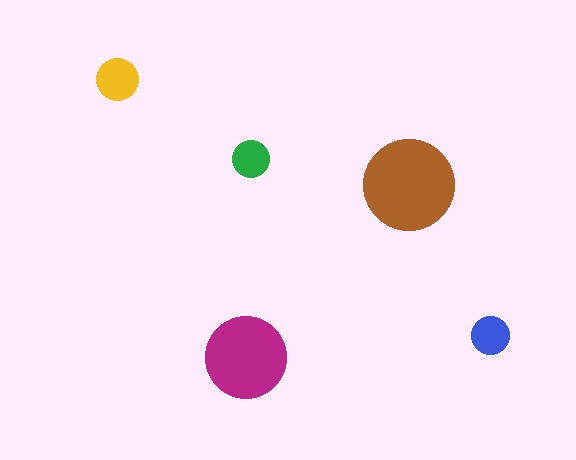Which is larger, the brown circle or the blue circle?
The brown one.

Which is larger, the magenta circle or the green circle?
The magenta one.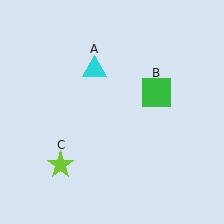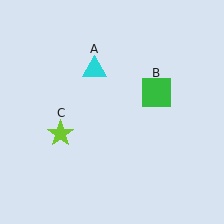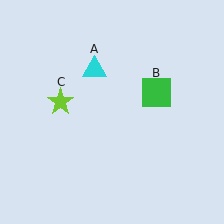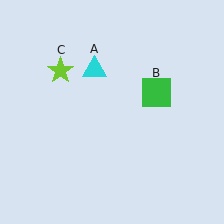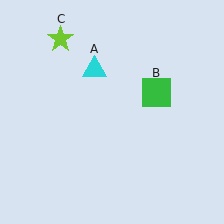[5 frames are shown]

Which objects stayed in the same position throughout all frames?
Cyan triangle (object A) and green square (object B) remained stationary.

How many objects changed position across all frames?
1 object changed position: lime star (object C).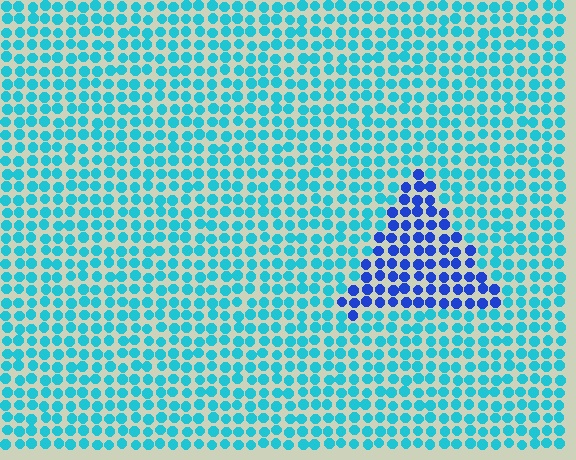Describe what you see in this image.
The image is filled with small cyan elements in a uniform arrangement. A triangle-shaped region is visible where the elements are tinted to a slightly different hue, forming a subtle color boundary.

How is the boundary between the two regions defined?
The boundary is defined purely by a slight shift in hue (about 44 degrees). Spacing, size, and orientation are identical on both sides.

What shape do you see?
I see a triangle.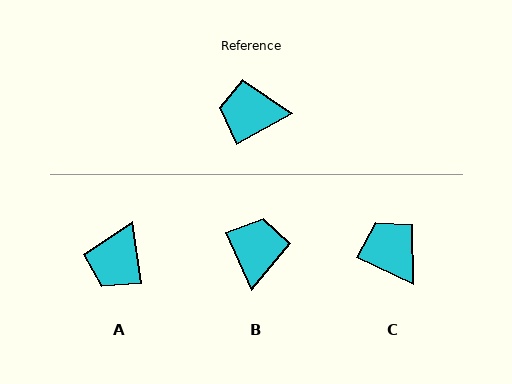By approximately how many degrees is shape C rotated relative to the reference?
Approximately 53 degrees clockwise.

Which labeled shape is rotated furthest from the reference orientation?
B, about 94 degrees away.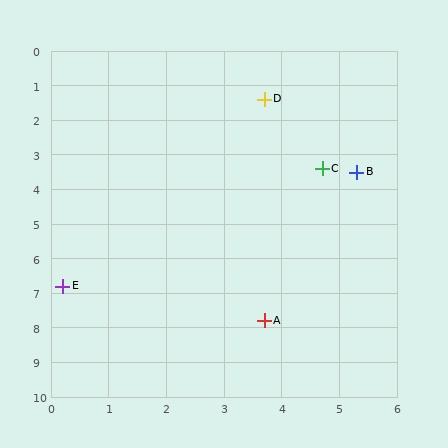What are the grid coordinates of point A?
Point A is at approximately (3.7, 7.8).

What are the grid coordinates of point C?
Point C is at approximately (4.7, 3.4).